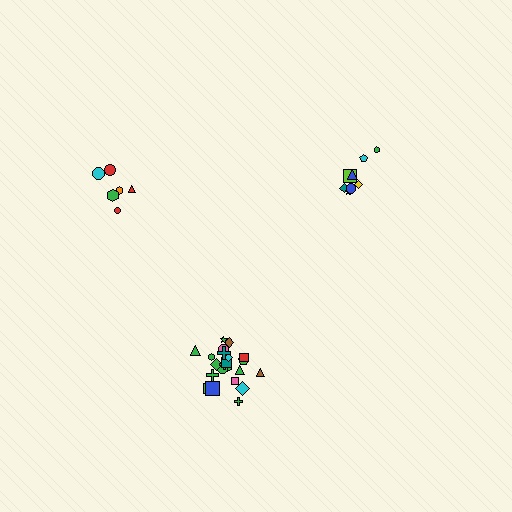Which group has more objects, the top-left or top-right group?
The top-right group.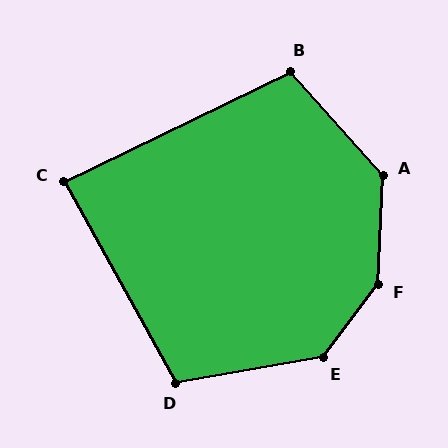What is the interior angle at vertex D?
Approximately 109 degrees (obtuse).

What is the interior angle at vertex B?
Approximately 106 degrees (obtuse).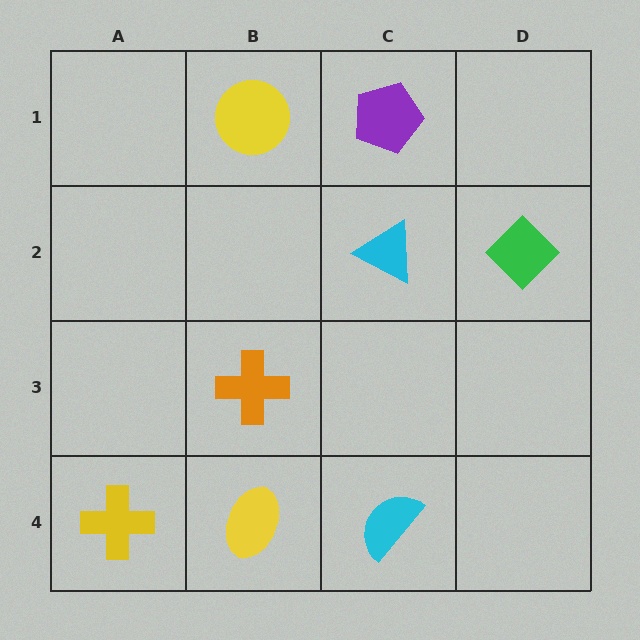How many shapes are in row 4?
3 shapes.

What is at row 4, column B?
A yellow ellipse.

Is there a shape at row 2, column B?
No, that cell is empty.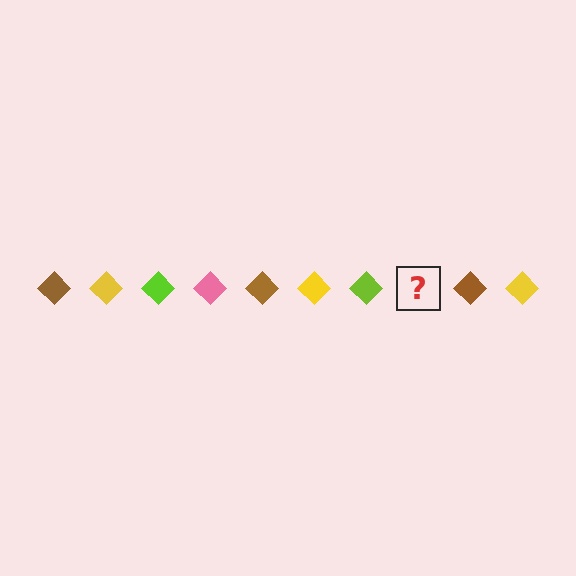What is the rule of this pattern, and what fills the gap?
The rule is that the pattern cycles through brown, yellow, lime, pink diamonds. The gap should be filled with a pink diamond.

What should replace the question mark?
The question mark should be replaced with a pink diamond.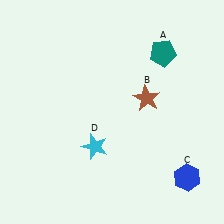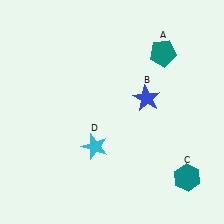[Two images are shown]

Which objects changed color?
B changed from brown to blue. C changed from blue to teal.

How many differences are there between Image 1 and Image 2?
There are 2 differences between the two images.